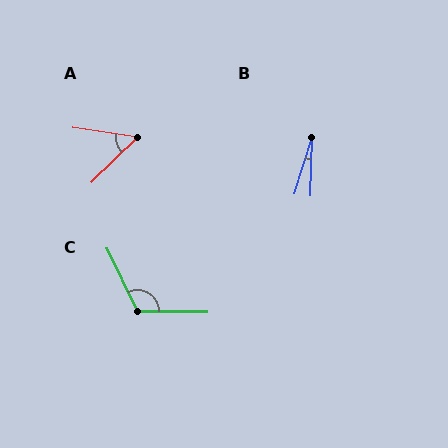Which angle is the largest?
C, at approximately 116 degrees.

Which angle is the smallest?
B, at approximately 15 degrees.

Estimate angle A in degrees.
Approximately 53 degrees.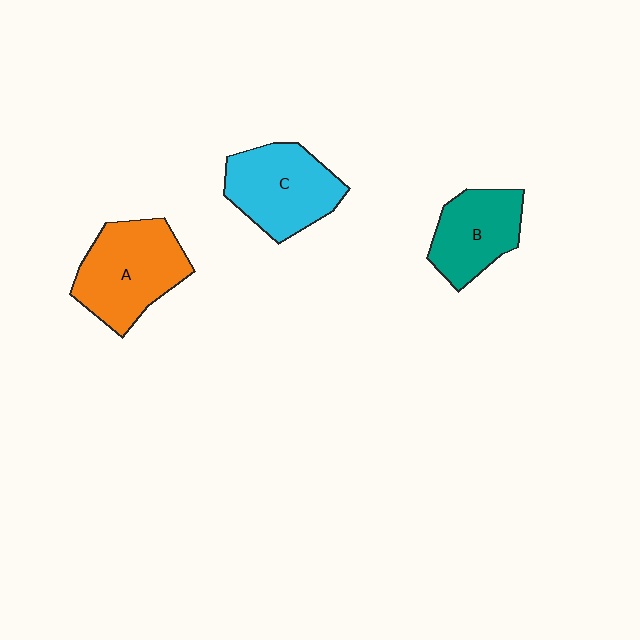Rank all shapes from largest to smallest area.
From largest to smallest: A (orange), C (cyan), B (teal).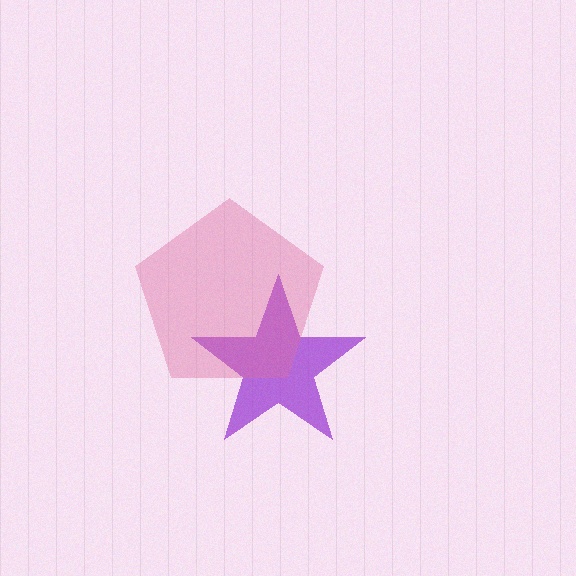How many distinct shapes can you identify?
There are 2 distinct shapes: a purple star, a pink pentagon.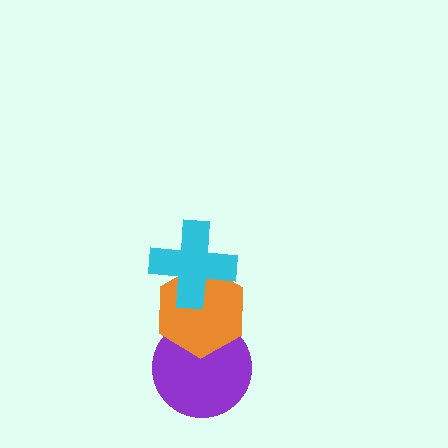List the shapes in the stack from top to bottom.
From top to bottom: the cyan cross, the orange hexagon, the purple circle.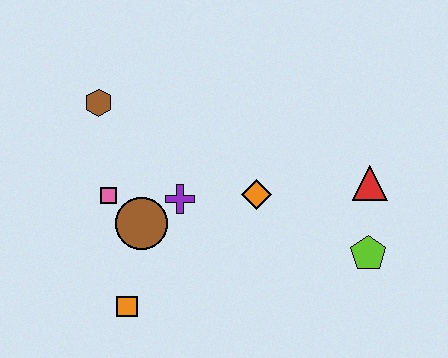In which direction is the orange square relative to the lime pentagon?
The orange square is to the left of the lime pentagon.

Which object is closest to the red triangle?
The lime pentagon is closest to the red triangle.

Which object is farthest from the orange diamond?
The brown hexagon is farthest from the orange diamond.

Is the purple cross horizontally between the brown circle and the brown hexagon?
No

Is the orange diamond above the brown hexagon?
No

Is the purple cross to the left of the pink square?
No